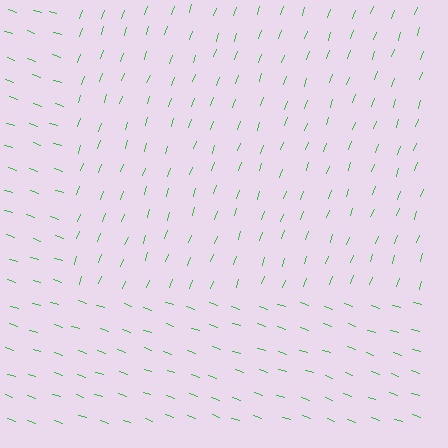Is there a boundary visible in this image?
Yes, there is a texture boundary formed by a change in line orientation.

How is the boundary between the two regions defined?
The boundary is defined purely by a change in line orientation (approximately 89 degrees difference). All lines are the same color and thickness.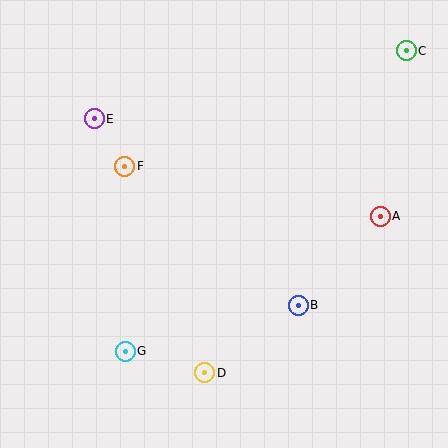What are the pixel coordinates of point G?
Point G is at (125, 351).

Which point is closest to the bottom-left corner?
Point G is closest to the bottom-left corner.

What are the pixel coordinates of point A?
Point A is at (380, 216).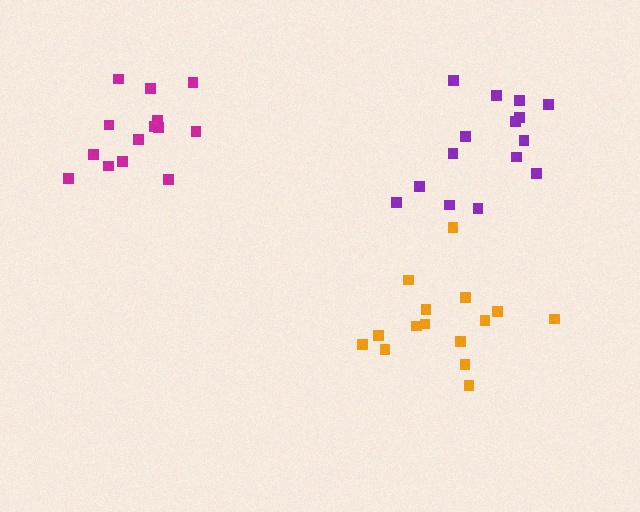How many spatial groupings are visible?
There are 3 spatial groupings.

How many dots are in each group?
Group 1: 15 dots, Group 2: 14 dots, Group 3: 15 dots (44 total).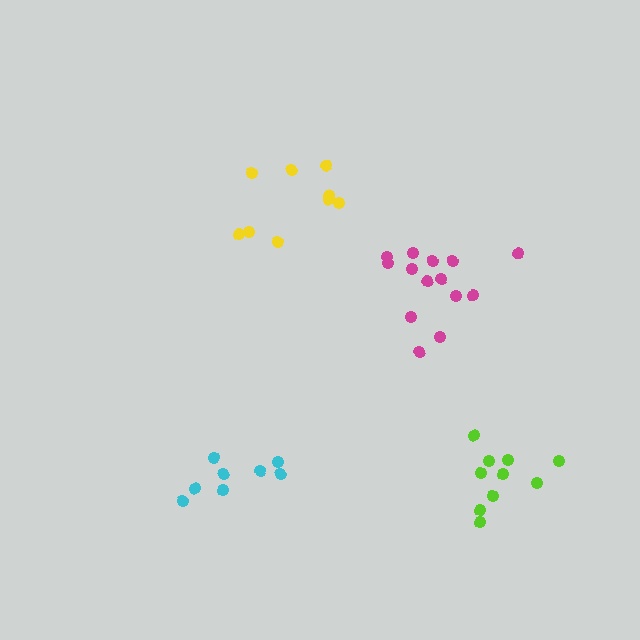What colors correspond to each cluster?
The clusters are colored: magenta, cyan, yellow, lime.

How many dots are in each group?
Group 1: 14 dots, Group 2: 8 dots, Group 3: 9 dots, Group 4: 10 dots (41 total).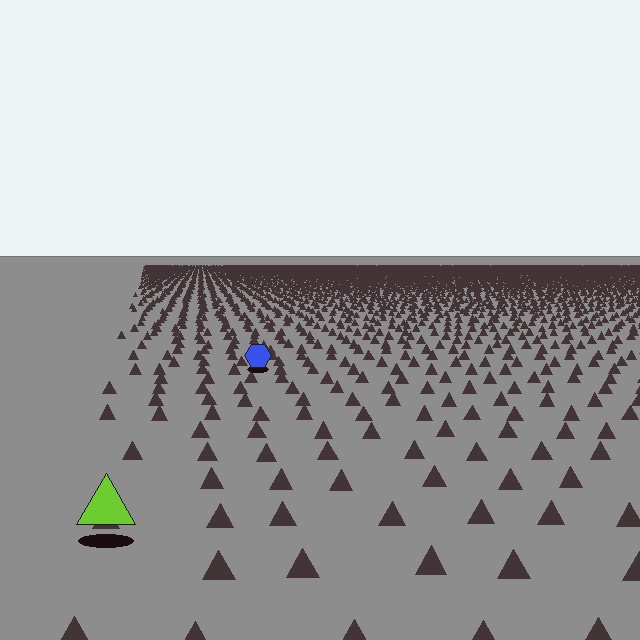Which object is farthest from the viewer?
The blue hexagon is farthest from the viewer. It appears smaller and the ground texture around it is denser.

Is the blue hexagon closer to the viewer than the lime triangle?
No. The lime triangle is closer — you can tell from the texture gradient: the ground texture is coarser near it.